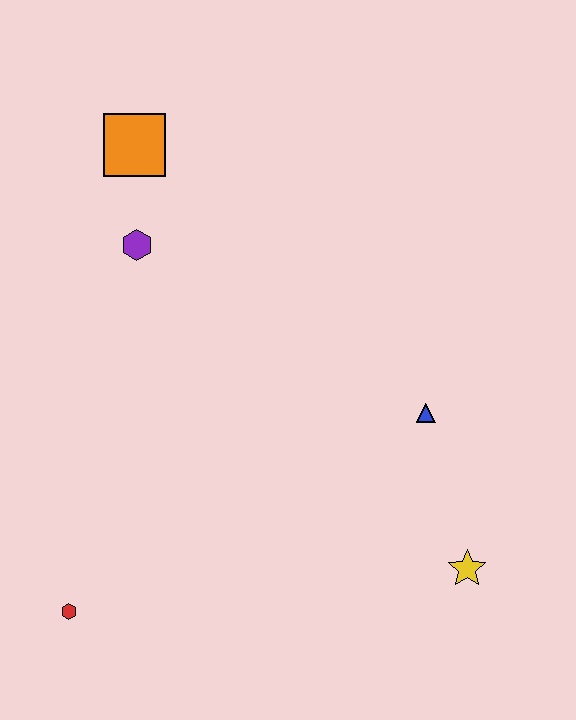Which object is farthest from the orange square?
The yellow star is farthest from the orange square.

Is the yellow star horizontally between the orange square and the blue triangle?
No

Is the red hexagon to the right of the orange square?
No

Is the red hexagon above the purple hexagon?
No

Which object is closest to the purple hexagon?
The orange square is closest to the purple hexagon.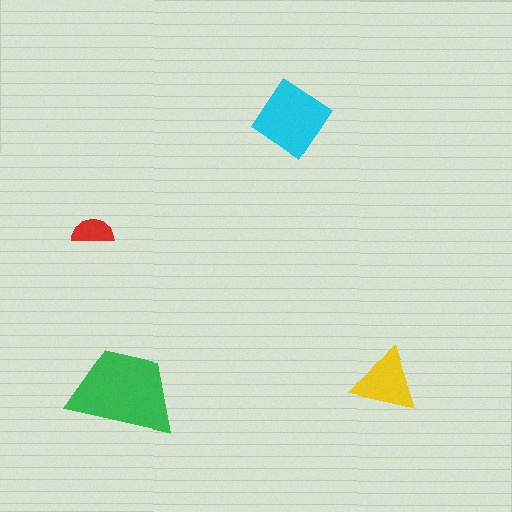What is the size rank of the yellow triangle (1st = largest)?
3rd.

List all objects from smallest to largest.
The red semicircle, the yellow triangle, the cyan diamond, the green trapezoid.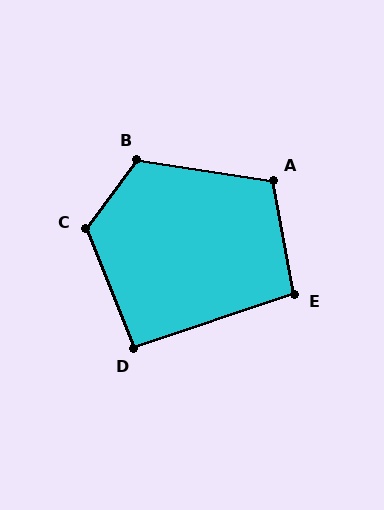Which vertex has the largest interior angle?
C, at approximately 121 degrees.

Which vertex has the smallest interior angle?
D, at approximately 93 degrees.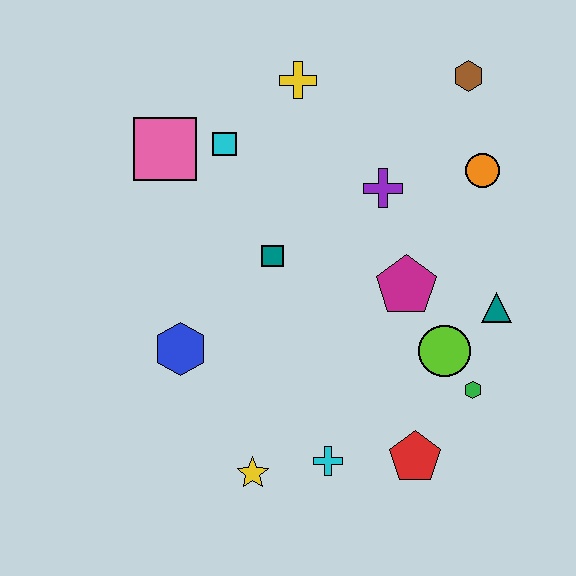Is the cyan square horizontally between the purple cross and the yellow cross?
No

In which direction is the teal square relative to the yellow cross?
The teal square is below the yellow cross.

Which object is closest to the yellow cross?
The cyan square is closest to the yellow cross.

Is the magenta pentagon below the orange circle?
Yes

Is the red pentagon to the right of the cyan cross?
Yes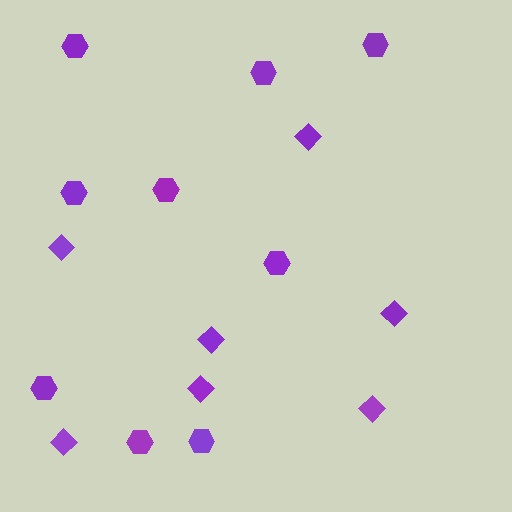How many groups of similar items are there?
There are 2 groups: one group of diamonds (7) and one group of hexagons (9).